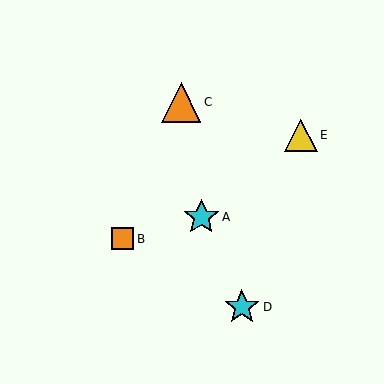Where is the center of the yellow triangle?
The center of the yellow triangle is at (301, 135).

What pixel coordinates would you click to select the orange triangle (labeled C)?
Click at (181, 102) to select the orange triangle C.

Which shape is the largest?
The orange triangle (labeled C) is the largest.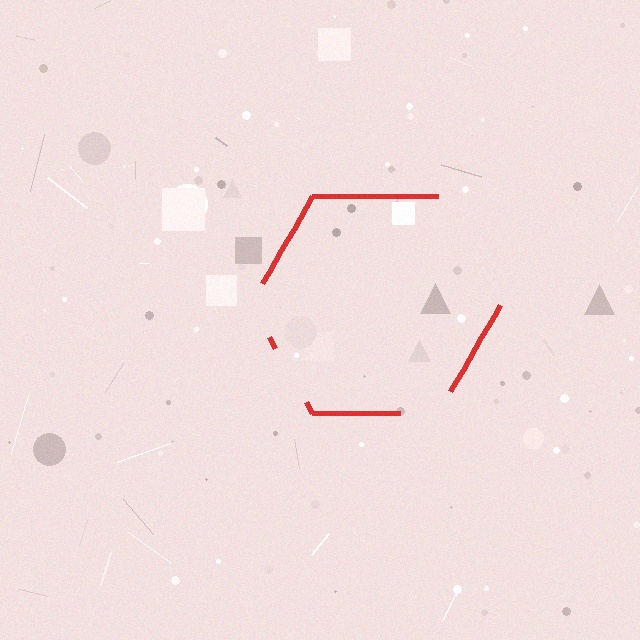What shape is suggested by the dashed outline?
The dashed outline suggests a hexagon.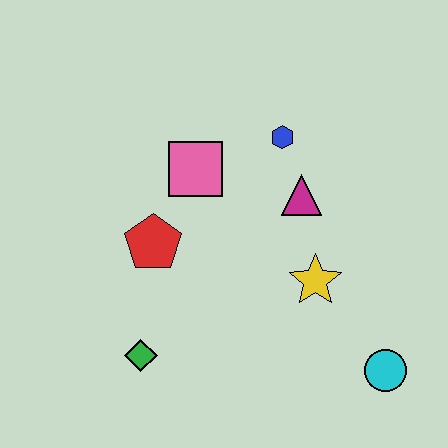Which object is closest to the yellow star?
The magenta triangle is closest to the yellow star.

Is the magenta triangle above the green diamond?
Yes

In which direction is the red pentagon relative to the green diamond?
The red pentagon is above the green diamond.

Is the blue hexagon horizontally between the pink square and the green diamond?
No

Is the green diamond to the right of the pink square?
No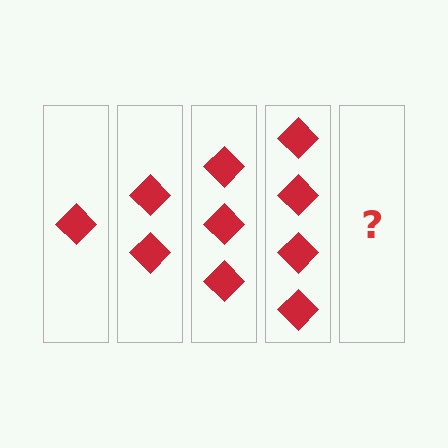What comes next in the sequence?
The next element should be 5 diamonds.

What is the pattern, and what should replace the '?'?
The pattern is that each step adds one more diamond. The '?' should be 5 diamonds.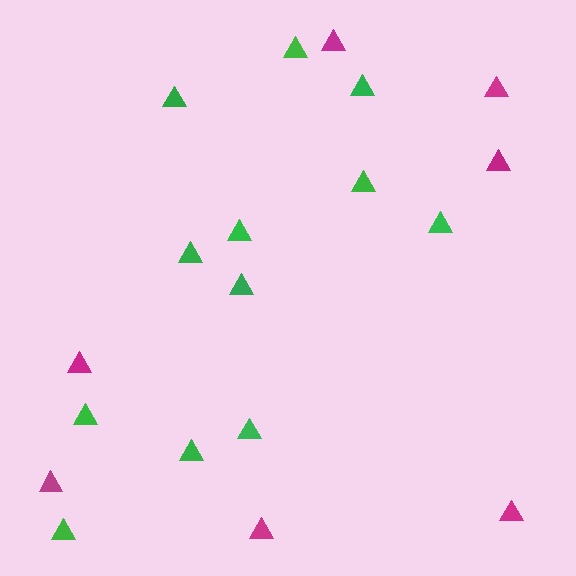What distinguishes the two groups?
There are 2 groups: one group of magenta triangles (7) and one group of green triangles (12).